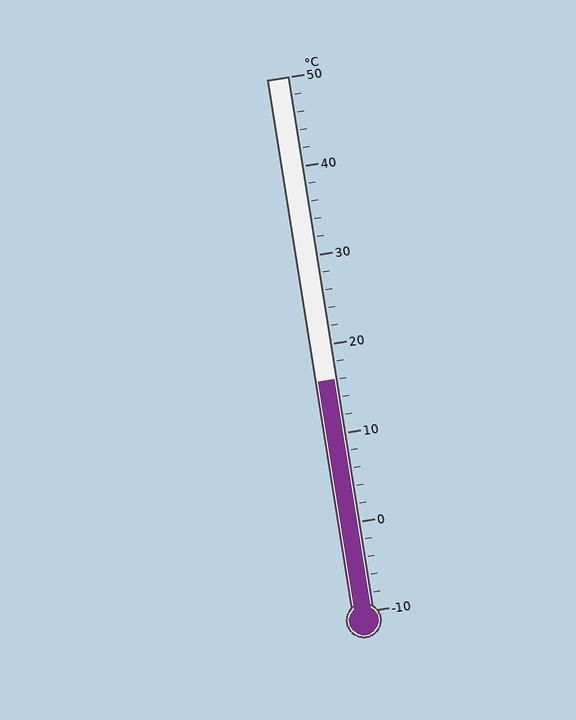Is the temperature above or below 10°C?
The temperature is above 10°C.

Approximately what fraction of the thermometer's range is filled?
The thermometer is filled to approximately 45% of its range.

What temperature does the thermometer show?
The thermometer shows approximately 16°C.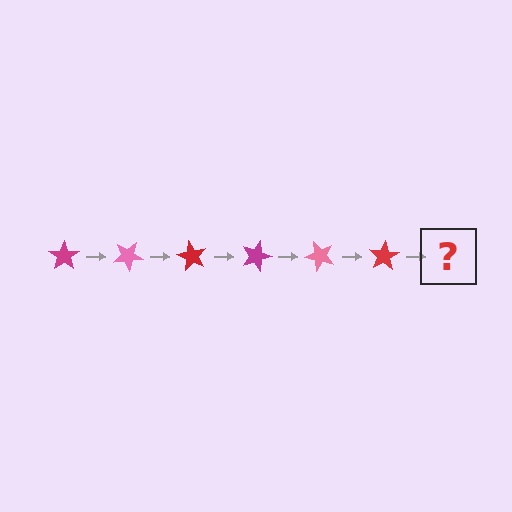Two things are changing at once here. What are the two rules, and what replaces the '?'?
The two rules are that it rotates 30 degrees each step and the color cycles through magenta, pink, and red. The '?' should be a magenta star, rotated 180 degrees from the start.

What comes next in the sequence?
The next element should be a magenta star, rotated 180 degrees from the start.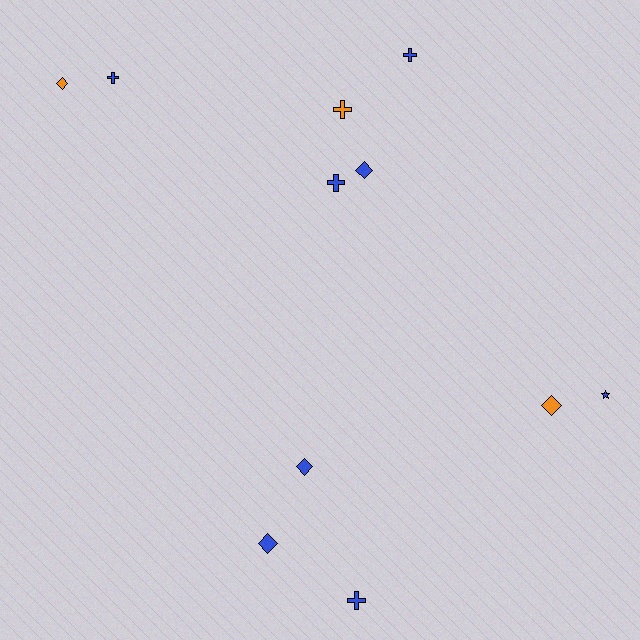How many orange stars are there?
There are no orange stars.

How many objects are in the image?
There are 11 objects.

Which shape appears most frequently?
Cross, with 5 objects.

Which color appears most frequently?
Blue, with 8 objects.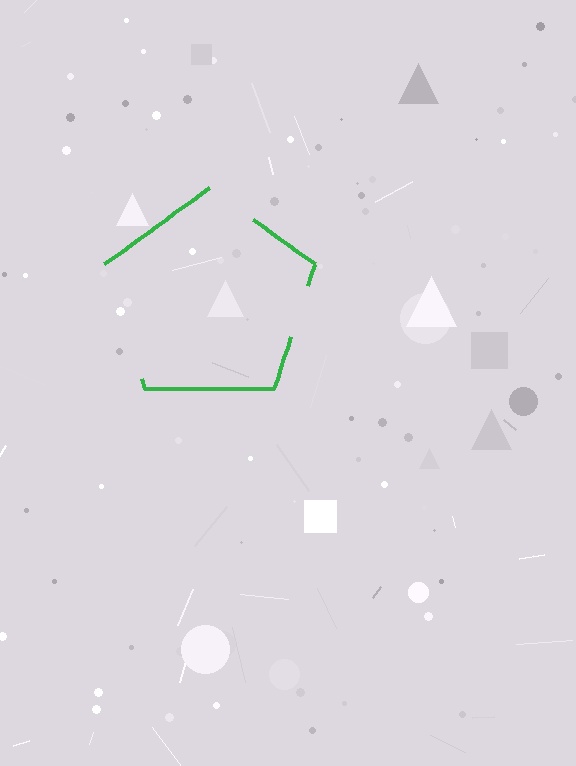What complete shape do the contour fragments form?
The contour fragments form a pentagon.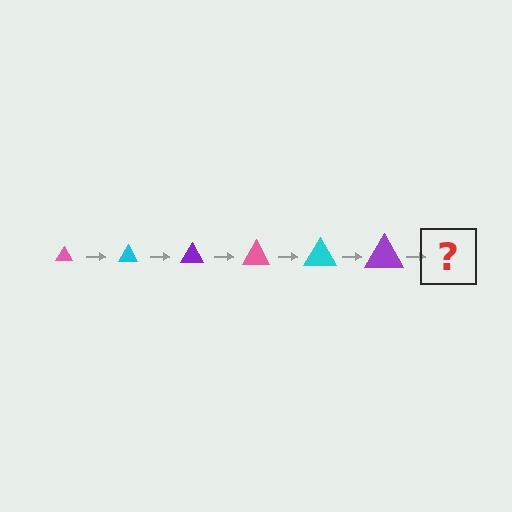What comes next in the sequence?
The next element should be a pink triangle, larger than the previous one.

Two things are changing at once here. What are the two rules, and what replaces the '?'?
The two rules are that the triangle grows larger each step and the color cycles through pink, cyan, and purple. The '?' should be a pink triangle, larger than the previous one.